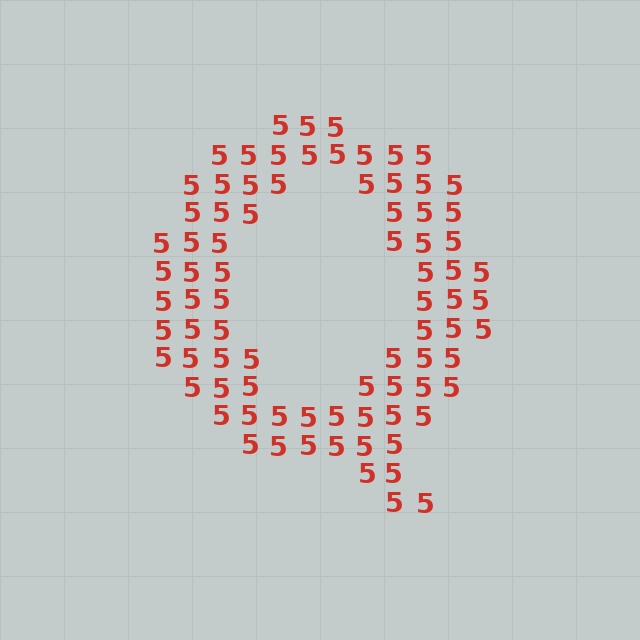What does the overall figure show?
The overall figure shows the letter Q.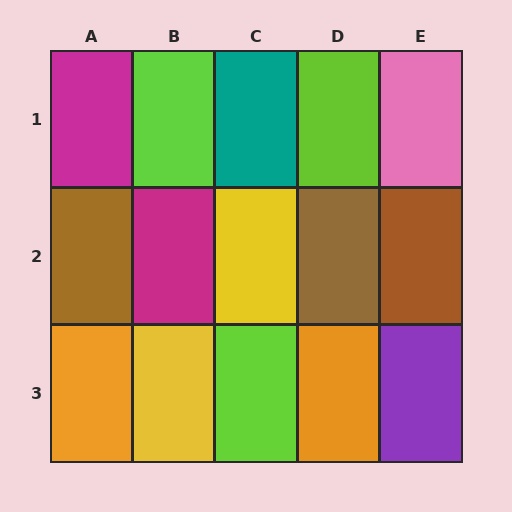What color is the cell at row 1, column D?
Lime.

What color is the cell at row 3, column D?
Orange.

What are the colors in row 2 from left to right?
Brown, magenta, yellow, brown, brown.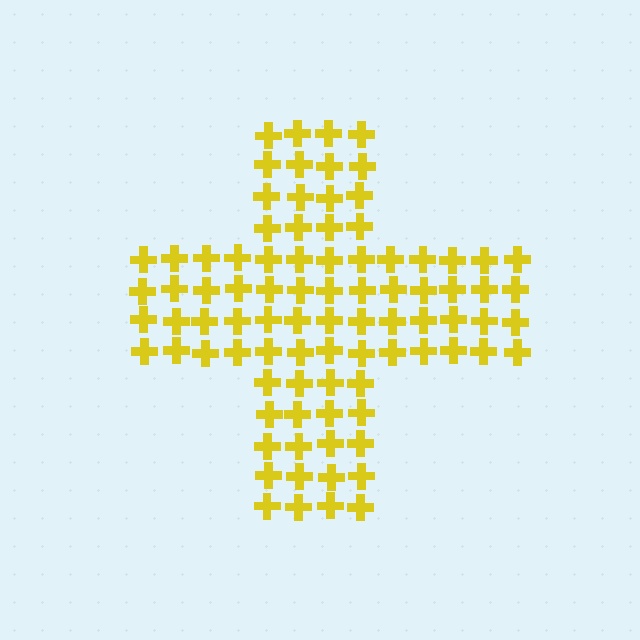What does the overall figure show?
The overall figure shows a cross.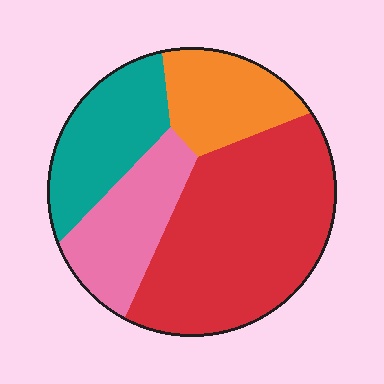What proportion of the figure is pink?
Pink covers around 20% of the figure.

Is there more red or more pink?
Red.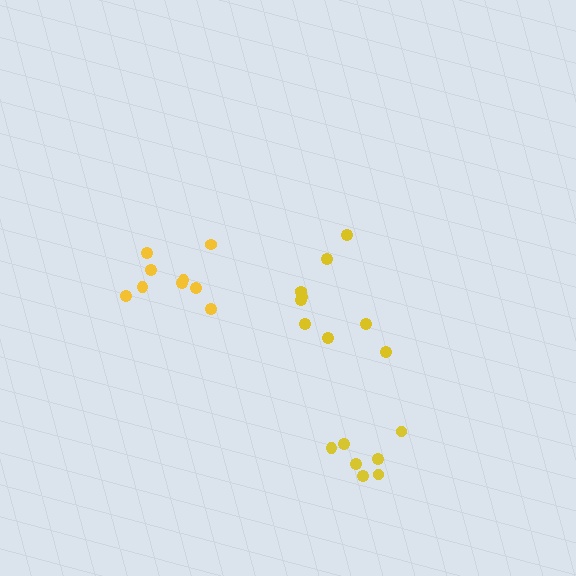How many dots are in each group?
Group 1: 9 dots, Group 2: 9 dots, Group 3: 7 dots (25 total).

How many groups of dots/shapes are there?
There are 3 groups.